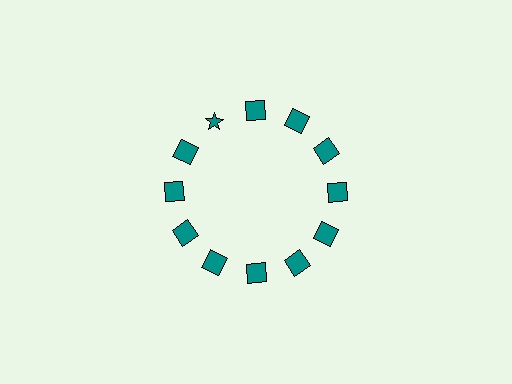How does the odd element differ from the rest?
It has a different shape: star instead of square.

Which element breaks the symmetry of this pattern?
The teal star at roughly the 11 o'clock position breaks the symmetry. All other shapes are teal squares.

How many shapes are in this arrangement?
There are 12 shapes arranged in a ring pattern.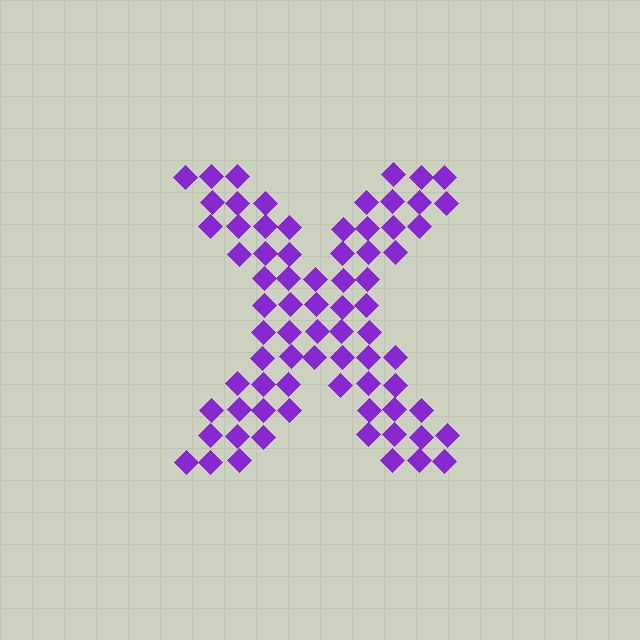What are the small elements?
The small elements are diamonds.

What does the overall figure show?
The overall figure shows the letter X.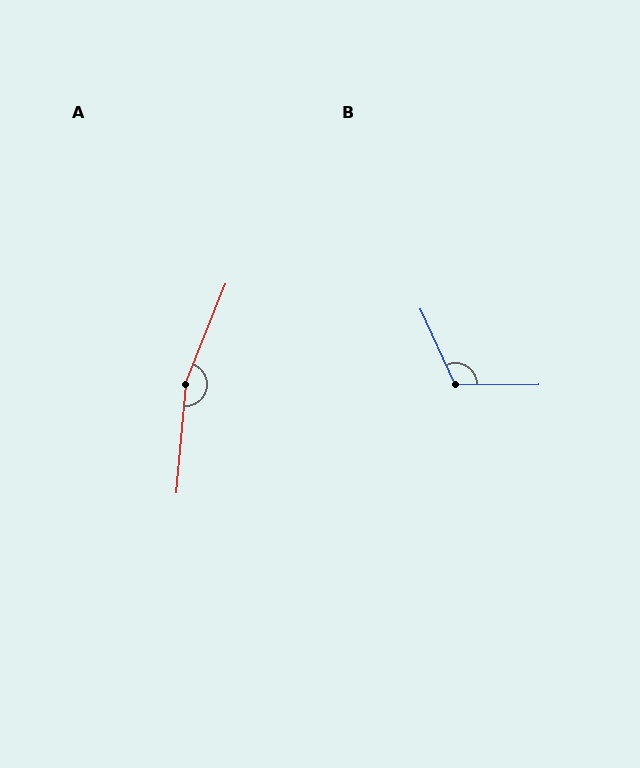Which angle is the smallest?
B, at approximately 114 degrees.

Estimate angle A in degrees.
Approximately 163 degrees.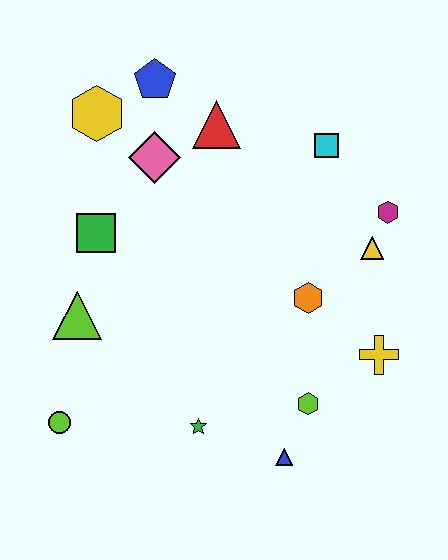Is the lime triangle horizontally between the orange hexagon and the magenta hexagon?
No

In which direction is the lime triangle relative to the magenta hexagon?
The lime triangle is to the left of the magenta hexagon.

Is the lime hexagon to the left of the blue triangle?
No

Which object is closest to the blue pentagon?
The yellow hexagon is closest to the blue pentagon.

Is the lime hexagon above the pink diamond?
No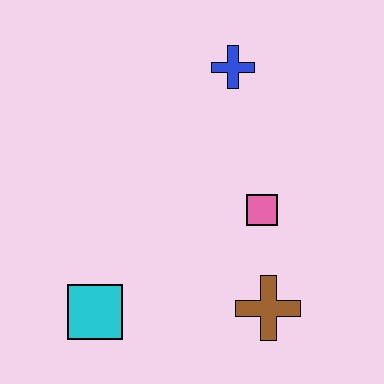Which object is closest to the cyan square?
The brown cross is closest to the cyan square.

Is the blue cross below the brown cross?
No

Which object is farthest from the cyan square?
The blue cross is farthest from the cyan square.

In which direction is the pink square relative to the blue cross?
The pink square is below the blue cross.